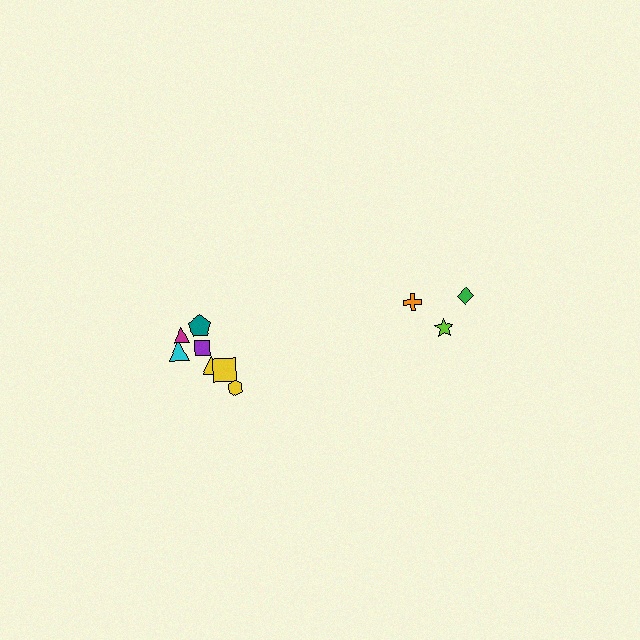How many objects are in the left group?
There are 7 objects.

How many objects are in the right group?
There are 3 objects.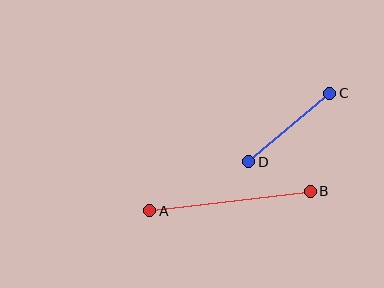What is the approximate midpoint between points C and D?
The midpoint is at approximately (289, 128) pixels.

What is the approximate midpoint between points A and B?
The midpoint is at approximately (230, 201) pixels.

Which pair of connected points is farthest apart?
Points A and B are farthest apart.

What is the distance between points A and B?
The distance is approximately 162 pixels.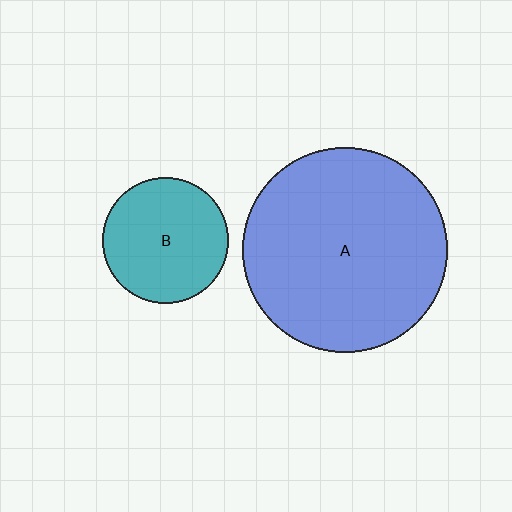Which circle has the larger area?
Circle A (blue).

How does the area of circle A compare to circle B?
Approximately 2.6 times.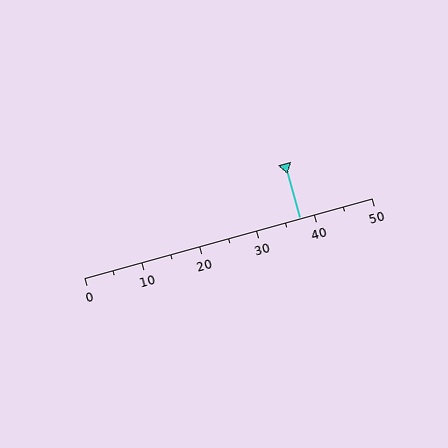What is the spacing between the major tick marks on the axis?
The major ticks are spaced 10 apart.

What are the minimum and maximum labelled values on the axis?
The axis runs from 0 to 50.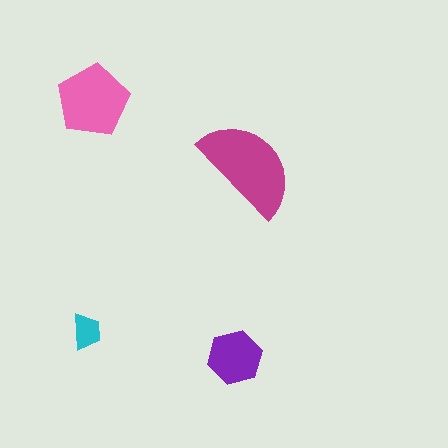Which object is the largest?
The magenta semicircle.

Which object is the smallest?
The cyan trapezoid.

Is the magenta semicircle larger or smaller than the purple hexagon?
Larger.